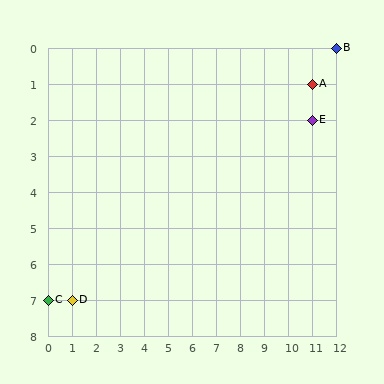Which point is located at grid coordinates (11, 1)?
Point A is at (11, 1).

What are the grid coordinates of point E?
Point E is at grid coordinates (11, 2).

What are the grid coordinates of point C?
Point C is at grid coordinates (0, 7).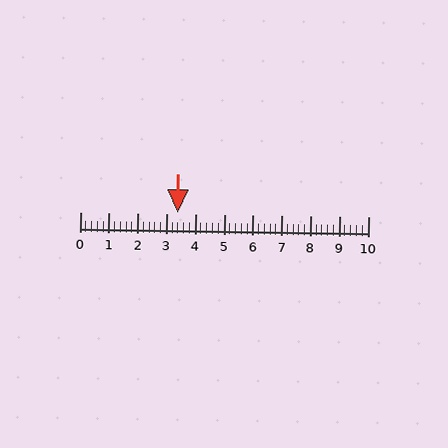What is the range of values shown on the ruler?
The ruler shows values from 0 to 10.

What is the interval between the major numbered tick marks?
The major tick marks are spaced 1 units apart.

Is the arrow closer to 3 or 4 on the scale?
The arrow is closer to 3.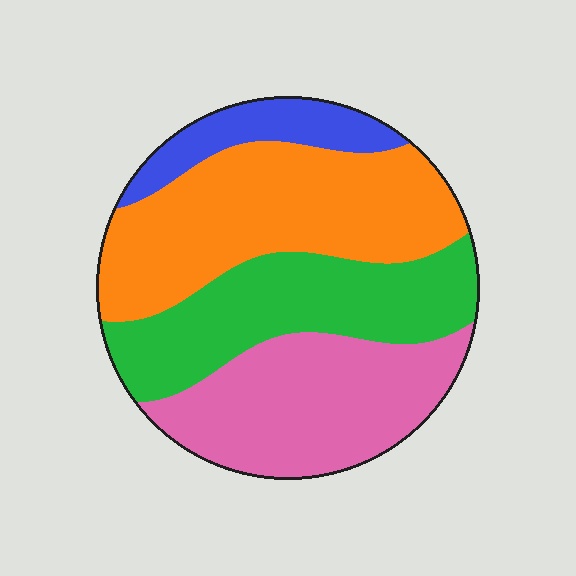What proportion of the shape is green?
Green takes up between a sixth and a third of the shape.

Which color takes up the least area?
Blue, at roughly 10%.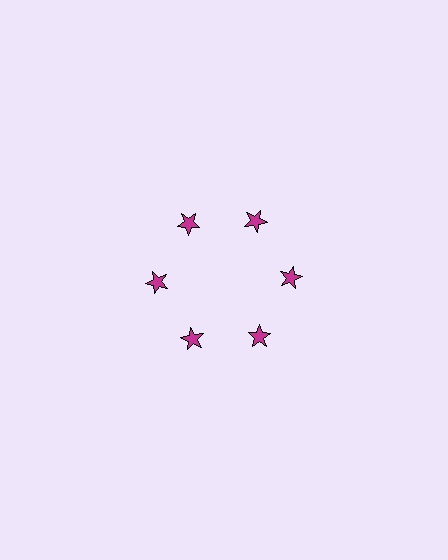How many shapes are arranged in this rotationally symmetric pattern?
There are 6 shapes, arranged in 6 groups of 1.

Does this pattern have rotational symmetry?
Yes, this pattern has 6-fold rotational symmetry. It looks the same after rotating 60 degrees around the center.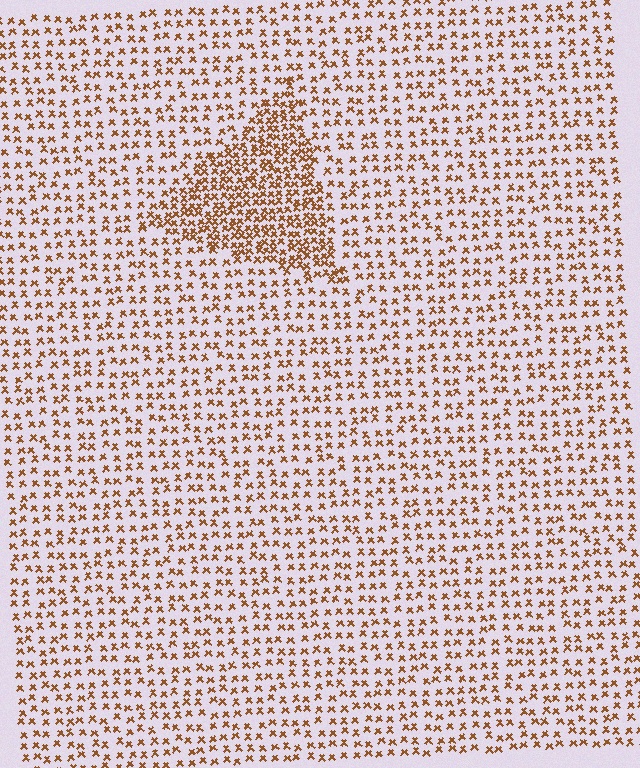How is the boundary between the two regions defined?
The boundary is defined by a change in element density (approximately 2.1x ratio). All elements are the same color, size, and shape.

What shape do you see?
I see a triangle.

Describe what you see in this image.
The image contains small brown elements arranged at two different densities. A triangle-shaped region is visible where the elements are more densely packed than the surrounding area.